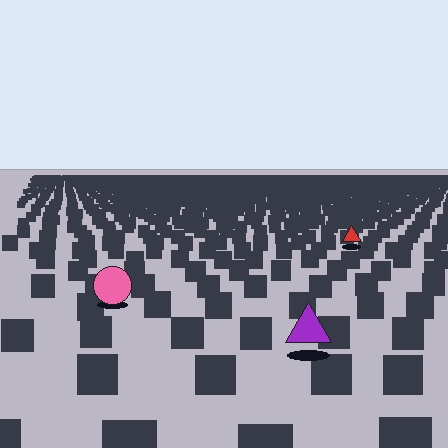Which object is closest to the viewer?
The purple triangle is closest. The texture marks near it are larger and more spread out.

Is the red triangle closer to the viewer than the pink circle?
No. The pink circle is closer — you can tell from the texture gradient: the ground texture is coarser near it.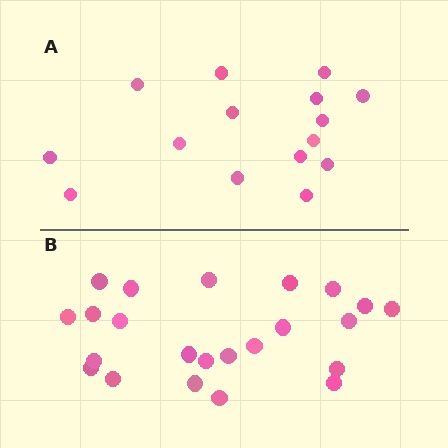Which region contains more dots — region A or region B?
Region B (the bottom region) has more dots.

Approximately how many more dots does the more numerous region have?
Region B has roughly 8 or so more dots than region A.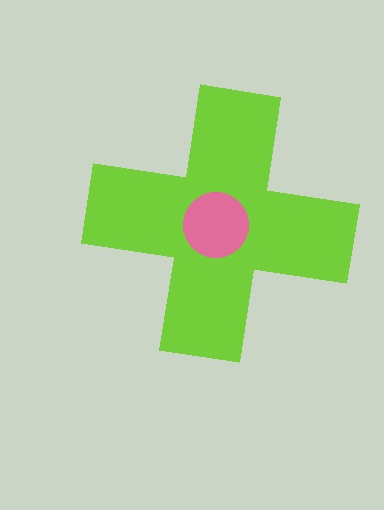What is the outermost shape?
The lime cross.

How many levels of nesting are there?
2.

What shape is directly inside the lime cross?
The pink circle.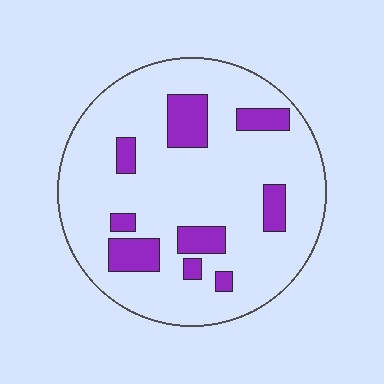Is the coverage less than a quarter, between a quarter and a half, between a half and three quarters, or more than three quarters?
Less than a quarter.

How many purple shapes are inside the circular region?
9.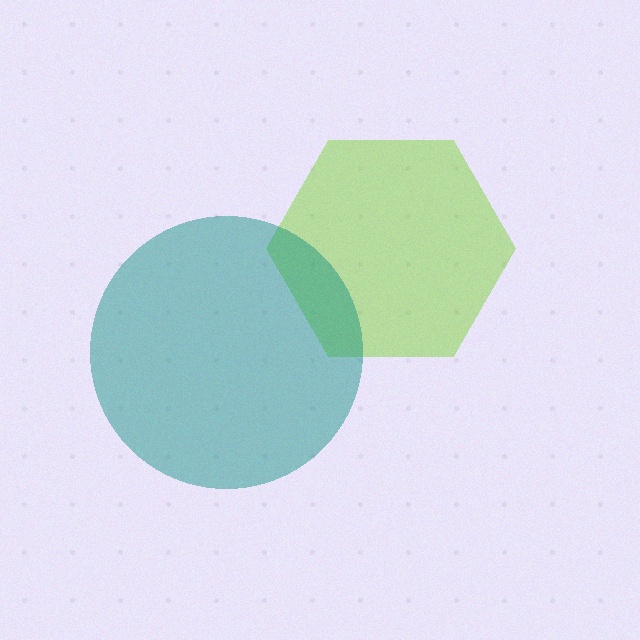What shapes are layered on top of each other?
The layered shapes are: a lime hexagon, a teal circle.